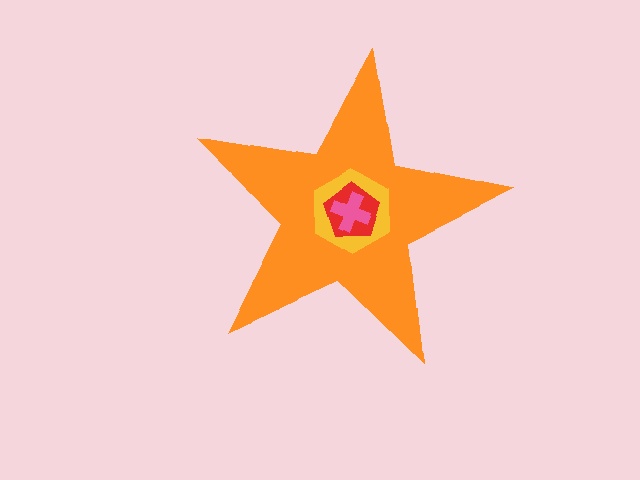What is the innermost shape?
The pink cross.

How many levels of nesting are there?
4.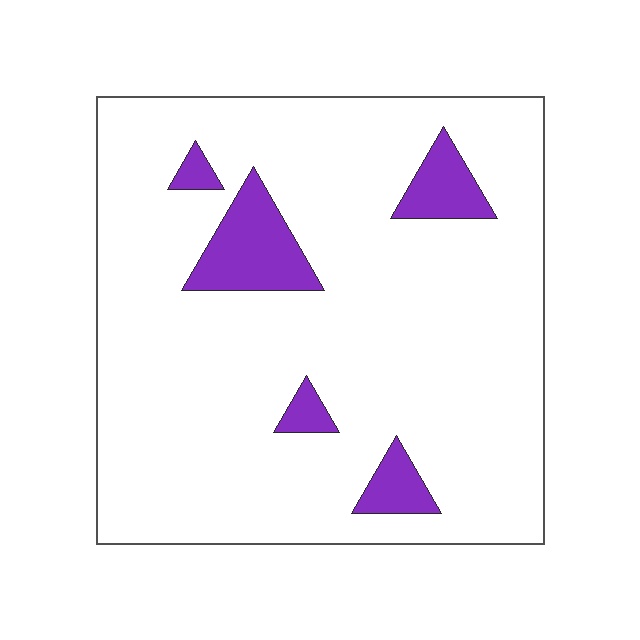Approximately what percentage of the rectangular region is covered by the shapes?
Approximately 10%.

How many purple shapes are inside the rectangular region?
5.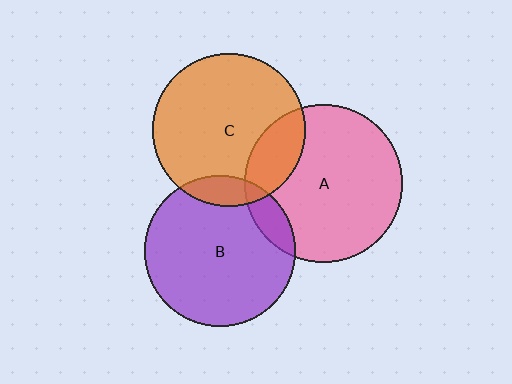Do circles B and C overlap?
Yes.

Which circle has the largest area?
Circle A (pink).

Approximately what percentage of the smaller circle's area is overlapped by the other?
Approximately 10%.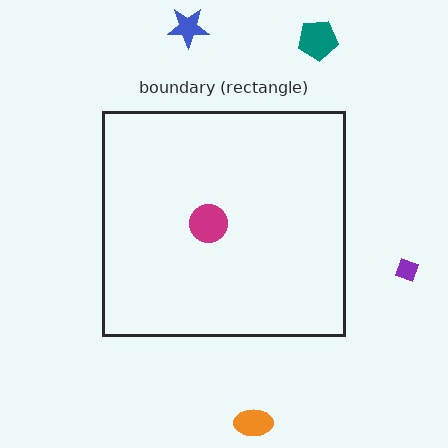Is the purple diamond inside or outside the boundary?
Outside.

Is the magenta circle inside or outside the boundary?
Inside.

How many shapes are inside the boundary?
1 inside, 4 outside.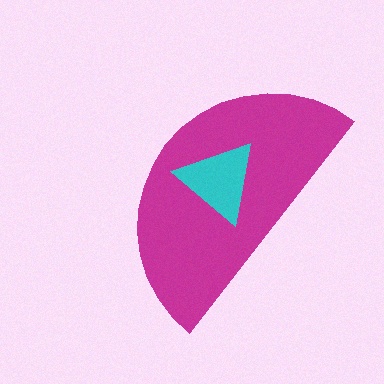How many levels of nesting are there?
2.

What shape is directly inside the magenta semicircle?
The cyan triangle.